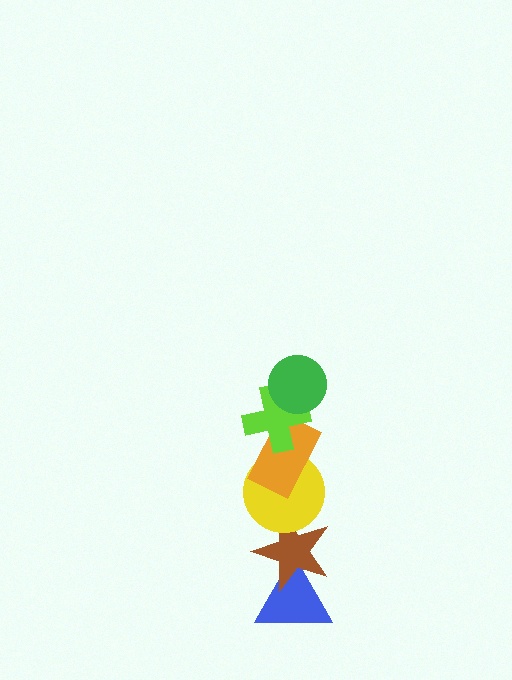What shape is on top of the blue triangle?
The brown star is on top of the blue triangle.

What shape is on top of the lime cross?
The green circle is on top of the lime cross.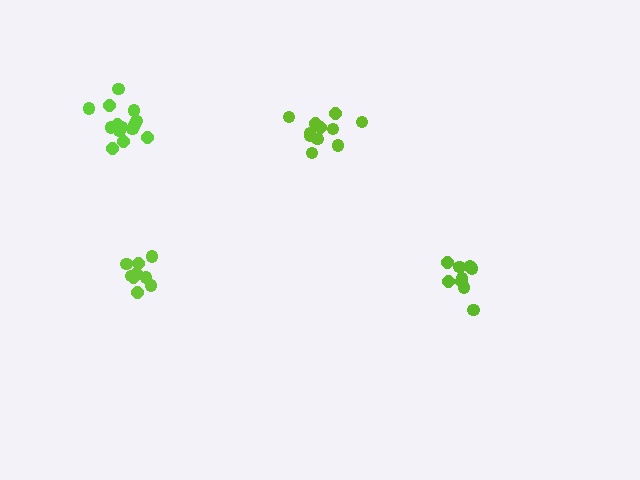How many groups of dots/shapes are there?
There are 4 groups.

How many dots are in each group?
Group 1: 9 dots, Group 2: 14 dots, Group 3: 9 dots, Group 4: 11 dots (43 total).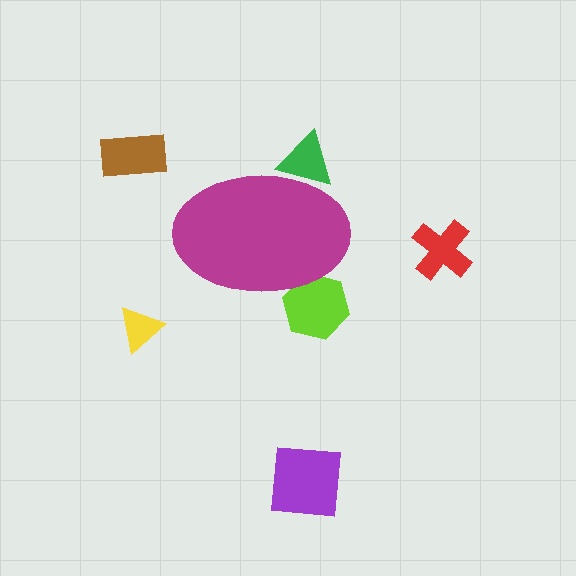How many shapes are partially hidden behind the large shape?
2 shapes are partially hidden.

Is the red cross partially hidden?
No, the red cross is fully visible.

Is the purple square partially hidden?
No, the purple square is fully visible.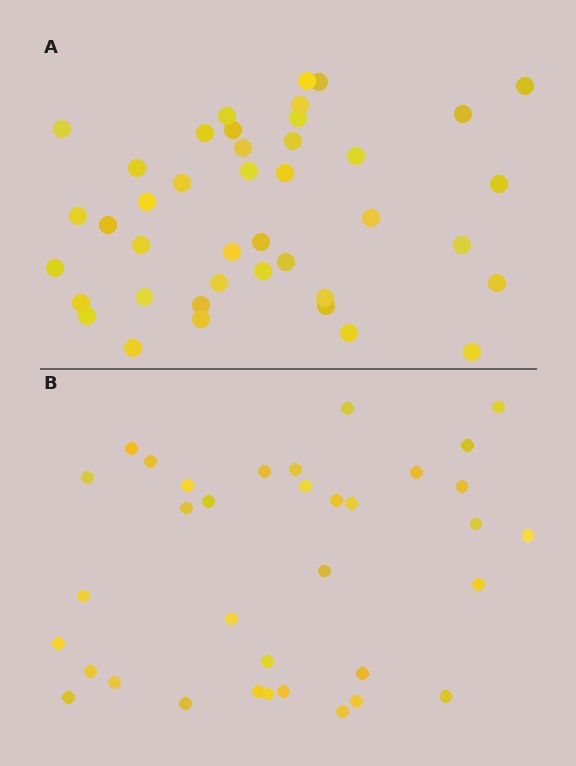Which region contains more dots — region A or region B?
Region A (the top region) has more dots.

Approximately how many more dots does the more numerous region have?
Region A has about 6 more dots than region B.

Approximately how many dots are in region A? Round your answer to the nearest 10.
About 40 dots. (The exact count is 41, which rounds to 40.)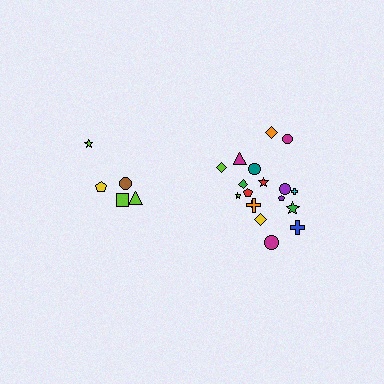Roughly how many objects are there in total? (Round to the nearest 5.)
Roughly 25 objects in total.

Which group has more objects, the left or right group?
The right group.